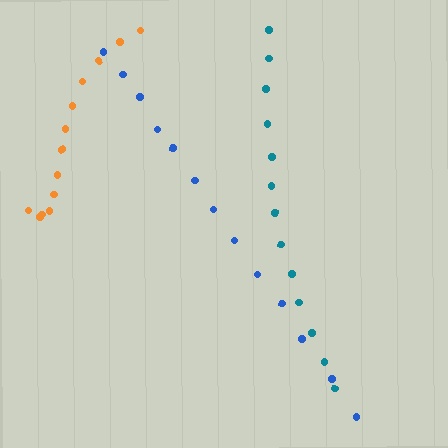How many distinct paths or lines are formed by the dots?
There are 3 distinct paths.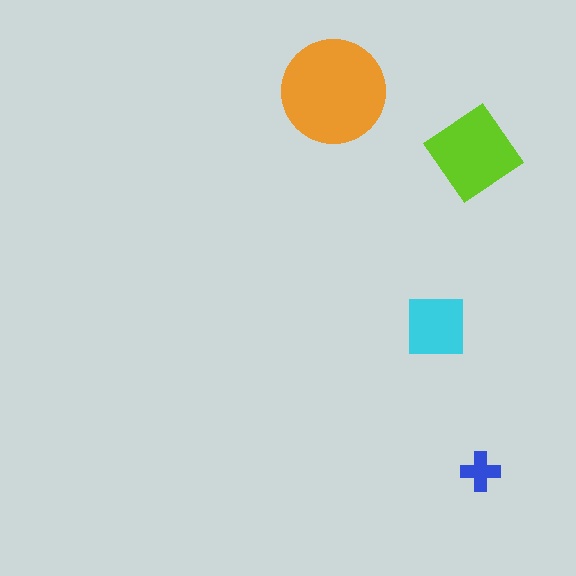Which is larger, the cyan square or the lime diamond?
The lime diamond.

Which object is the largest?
The orange circle.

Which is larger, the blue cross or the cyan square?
The cyan square.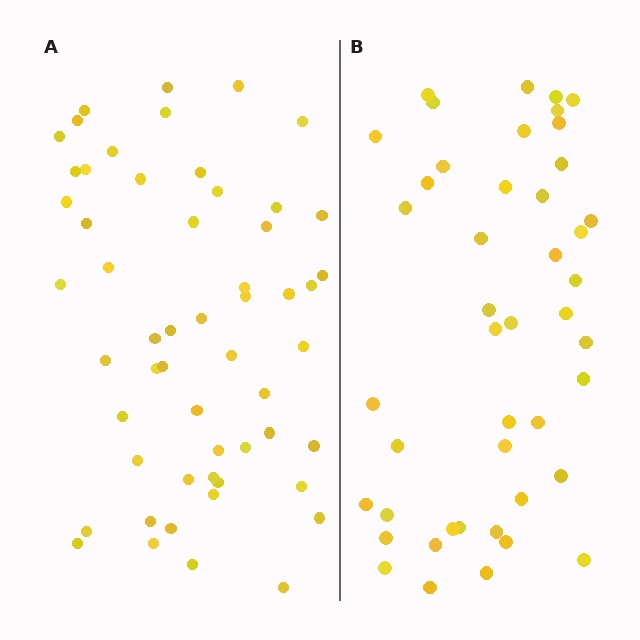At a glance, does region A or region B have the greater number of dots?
Region A (the left region) has more dots.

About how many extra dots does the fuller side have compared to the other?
Region A has roughly 10 or so more dots than region B.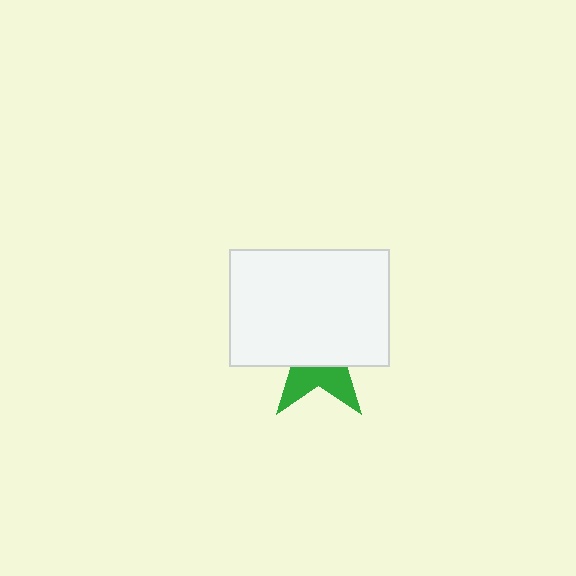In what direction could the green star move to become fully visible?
The green star could move down. That would shift it out from behind the white rectangle entirely.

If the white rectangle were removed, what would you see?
You would see the complete green star.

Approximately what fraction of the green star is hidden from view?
Roughly 66% of the green star is hidden behind the white rectangle.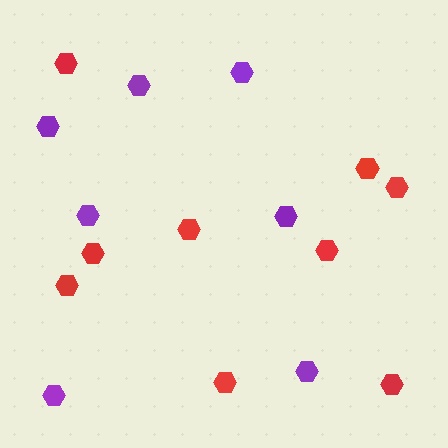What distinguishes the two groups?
There are 2 groups: one group of red hexagons (9) and one group of purple hexagons (7).